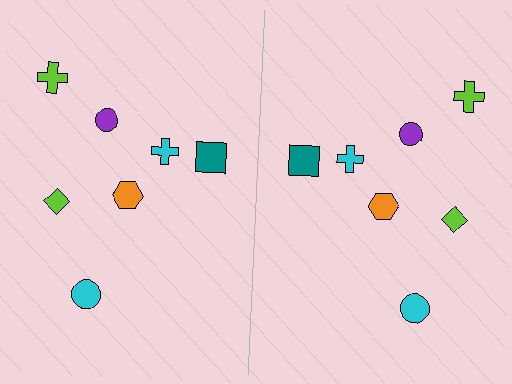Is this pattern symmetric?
Yes, this pattern has bilateral (reflection) symmetry.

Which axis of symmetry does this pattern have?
The pattern has a vertical axis of symmetry running through the center of the image.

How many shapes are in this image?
There are 14 shapes in this image.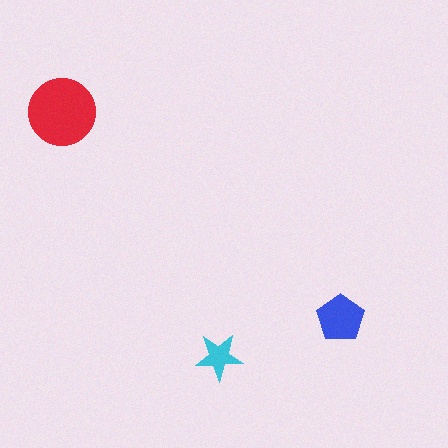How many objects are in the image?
There are 3 objects in the image.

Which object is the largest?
The red circle.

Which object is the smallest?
The cyan star.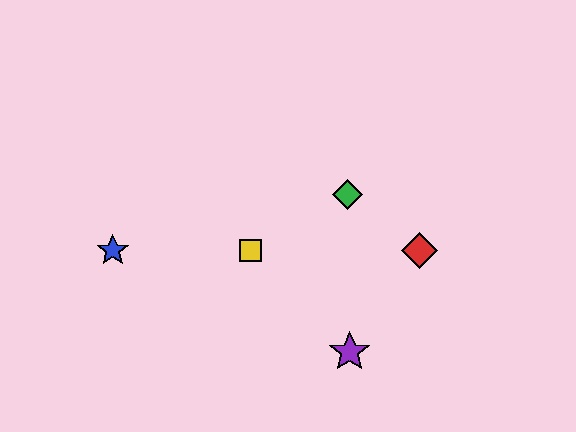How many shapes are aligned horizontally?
3 shapes (the red diamond, the blue star, the yellow square) are aligned horizontally.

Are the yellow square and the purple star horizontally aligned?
No, the yellow square is at y≈250 and the purple star is at y≈352.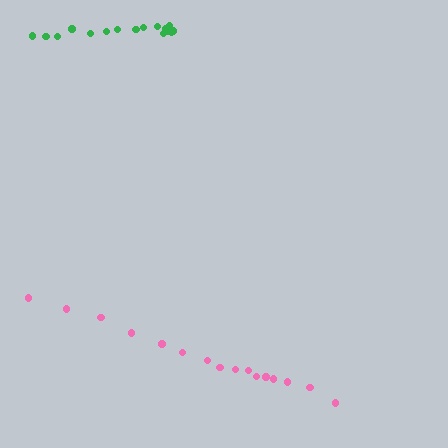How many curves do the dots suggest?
There are 2 distinct paths.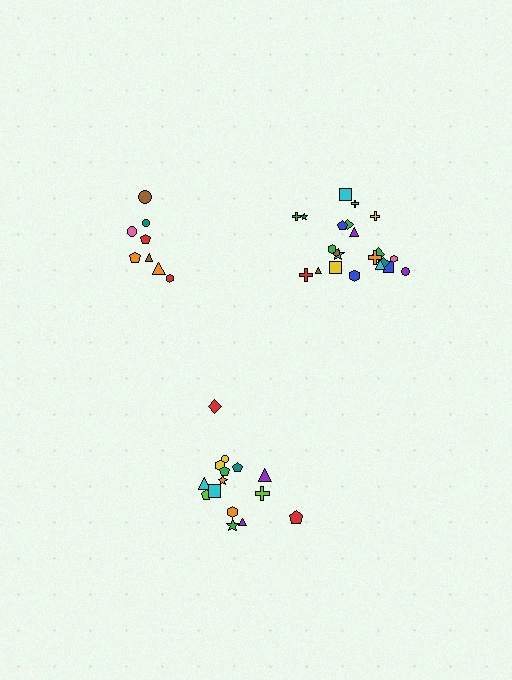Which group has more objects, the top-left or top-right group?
The top-right group.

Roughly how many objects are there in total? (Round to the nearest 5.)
Roughly 45 objects in total.